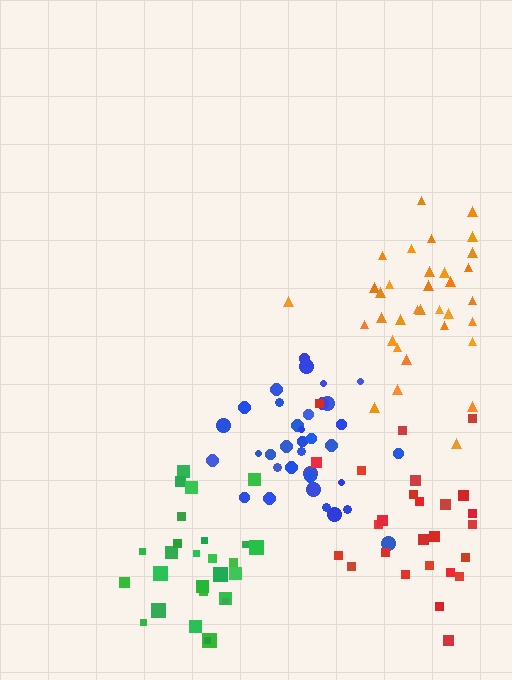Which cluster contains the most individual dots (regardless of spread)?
Blue (35).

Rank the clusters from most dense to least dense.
blue, orange, green, red.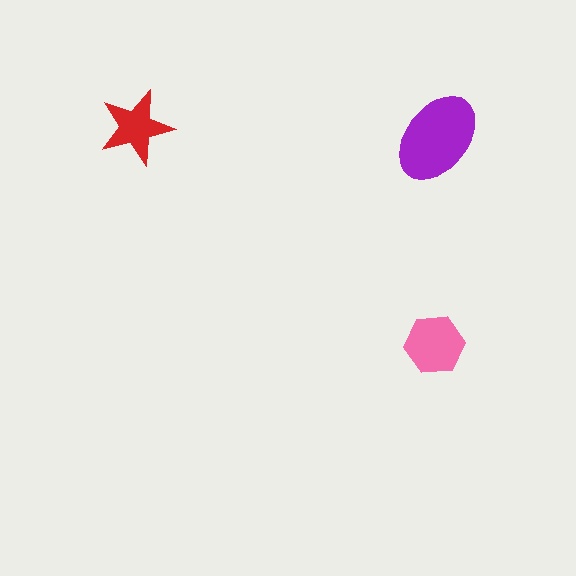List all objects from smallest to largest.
The red star, the pink hexagon, the purple ellipse.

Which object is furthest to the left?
The red star is leftmost.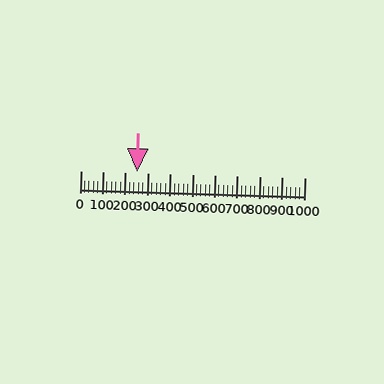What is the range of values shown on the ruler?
The ruler shows values from 0 to 1000.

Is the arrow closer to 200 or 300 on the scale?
The arrow is closer to 300.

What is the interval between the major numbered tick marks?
The major tick marks are spaced 100 units apart.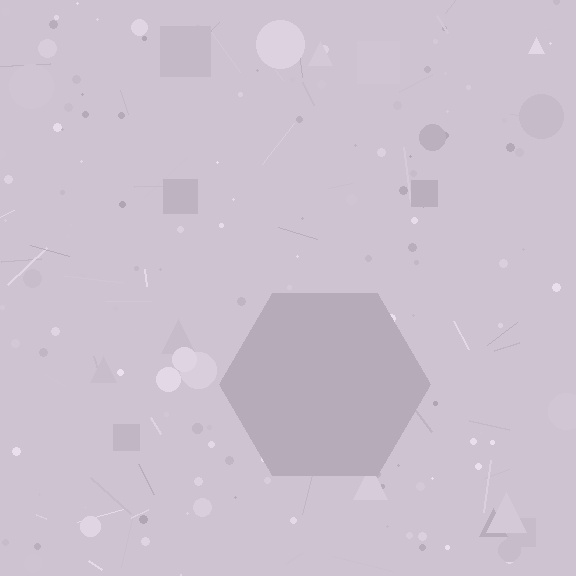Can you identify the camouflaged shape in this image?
The camouflaged shape is a hexagon.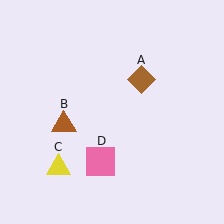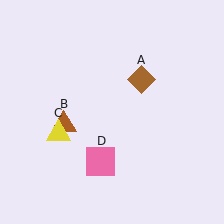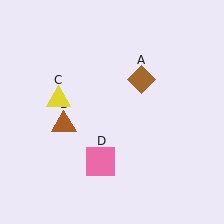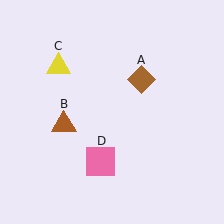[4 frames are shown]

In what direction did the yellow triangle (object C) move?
The yellow triangle (object C) moved up.